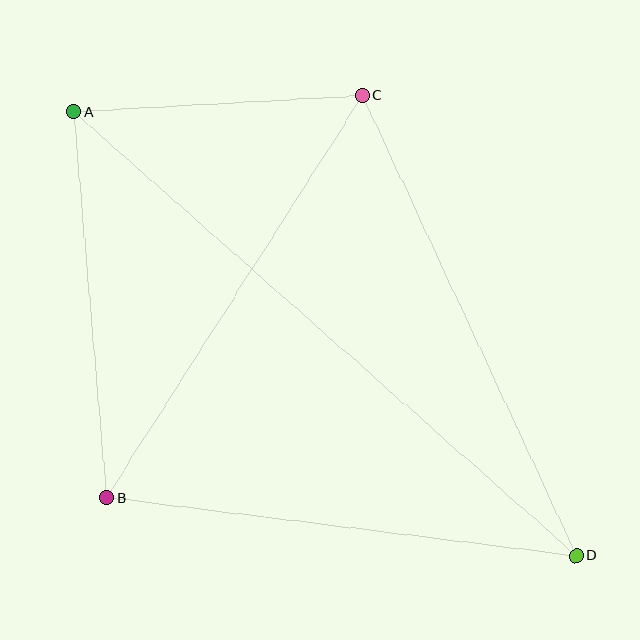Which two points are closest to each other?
Points A and C are closest to each other.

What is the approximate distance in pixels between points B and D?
The distance between B and D is approximately 473 pixels.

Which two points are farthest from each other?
Points A and D are farthest from each other.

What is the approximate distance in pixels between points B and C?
The distance between B and C is approximately 476 pixels.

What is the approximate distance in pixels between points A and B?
The distance between A and B is approximately 387 pixels.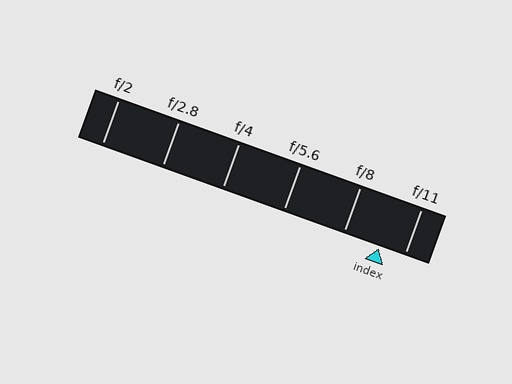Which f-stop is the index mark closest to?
The index mark is closest to f/11.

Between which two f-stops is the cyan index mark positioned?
The index mark is between f/8 and f/11.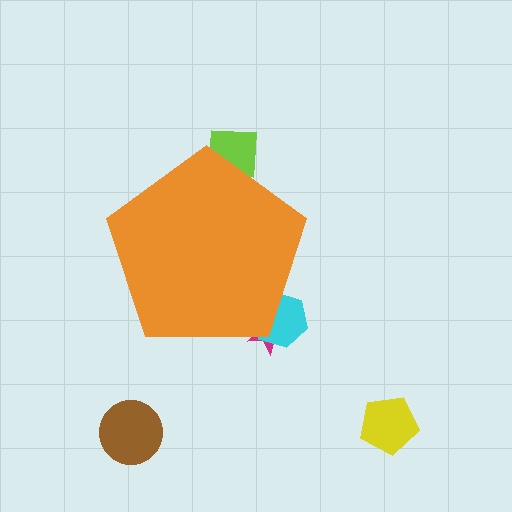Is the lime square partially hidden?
Yes, the lime square is partially hidden behind the orange pentagon.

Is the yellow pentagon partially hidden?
No, the yellow pentagon is fully visible.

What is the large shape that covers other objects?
An orange pentagon.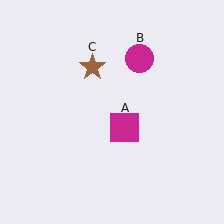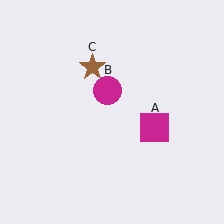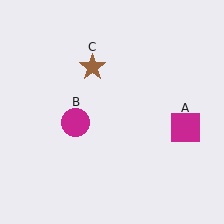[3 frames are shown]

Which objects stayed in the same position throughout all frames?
Brown star (object C) remained stationary.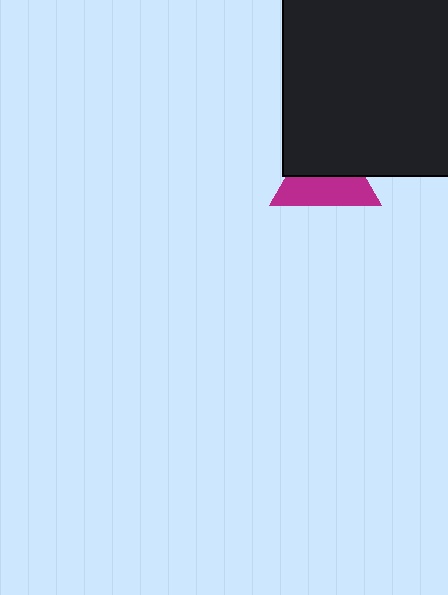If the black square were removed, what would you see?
You would see the complete magenta triangle.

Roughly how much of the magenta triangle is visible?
About half of it is visible (roughly 49%).